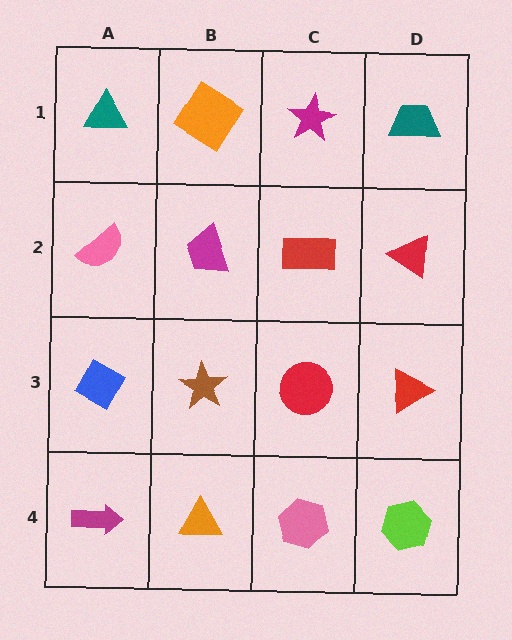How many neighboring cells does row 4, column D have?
2.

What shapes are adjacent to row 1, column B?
A magenta trapezoid (row 2, column B), a teal triangle (row 1, column A), a magenta star (row 1, column C).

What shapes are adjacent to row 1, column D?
A red triangle (row 2, column D), a magenta star (row 1, column C).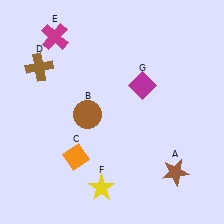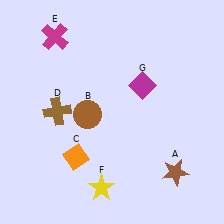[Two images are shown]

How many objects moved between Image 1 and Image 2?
1 object moved between the two images.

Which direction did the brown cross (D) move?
The brown cross (D) moved down.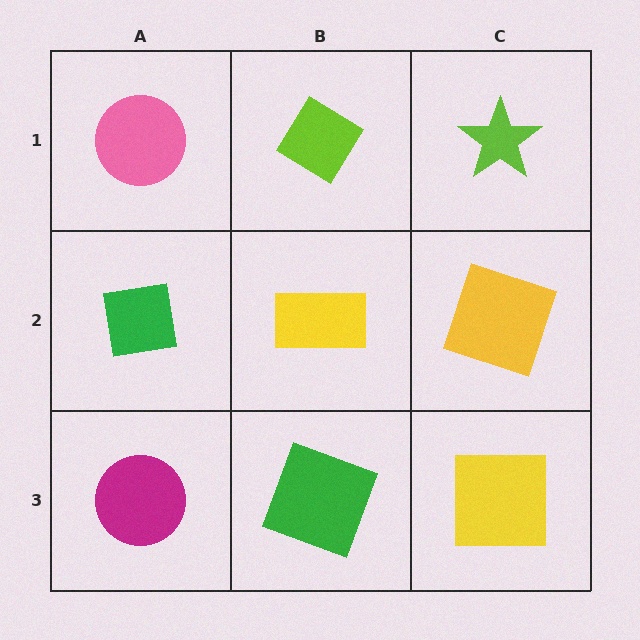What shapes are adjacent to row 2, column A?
A pink circle (row 1, column A), a magenta circle (row 3, column A), a yellow rectangle (row 2, column B).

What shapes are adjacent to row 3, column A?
A green square (row 2, column A), a green square (row 3, column B).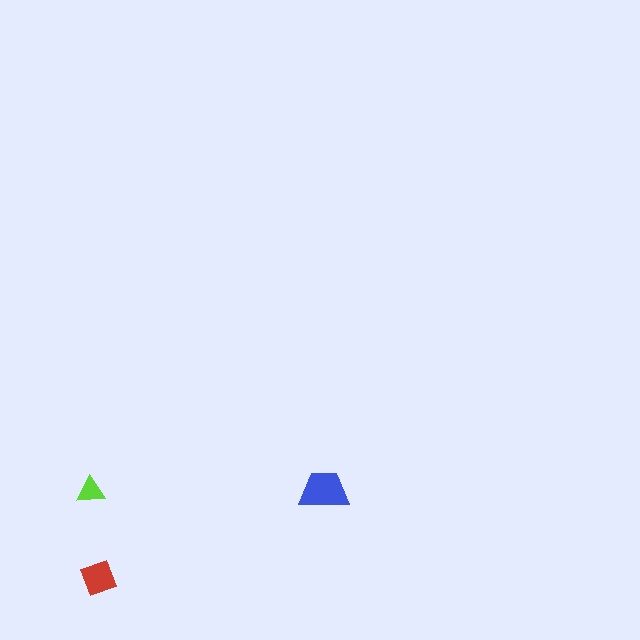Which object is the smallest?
The lime triangle.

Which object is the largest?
The blue trapezoid.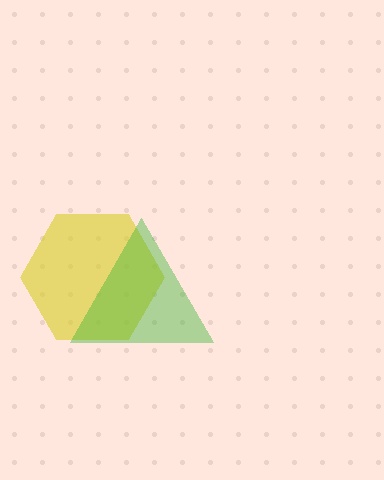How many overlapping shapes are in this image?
There are 2 overlapping shapes in the image.